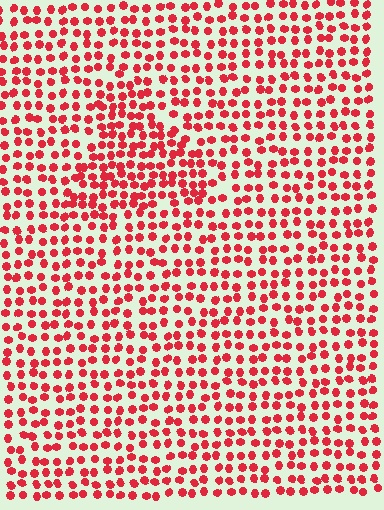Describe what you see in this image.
The image contains small red elements arranged at two different densities. A triangle-shaped region is visible where the elements are more densely packed than the surrounding area.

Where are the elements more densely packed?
The elements are more densely packed inside the triangle boundary.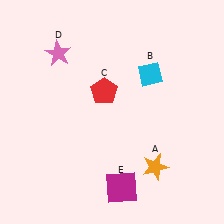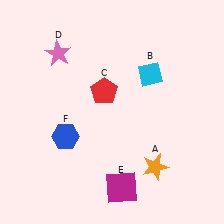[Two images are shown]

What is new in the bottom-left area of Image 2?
A blue hexagon (F) was added in the bottom-left area of Image 2.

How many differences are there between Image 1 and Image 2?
There is 1 difference between the two images.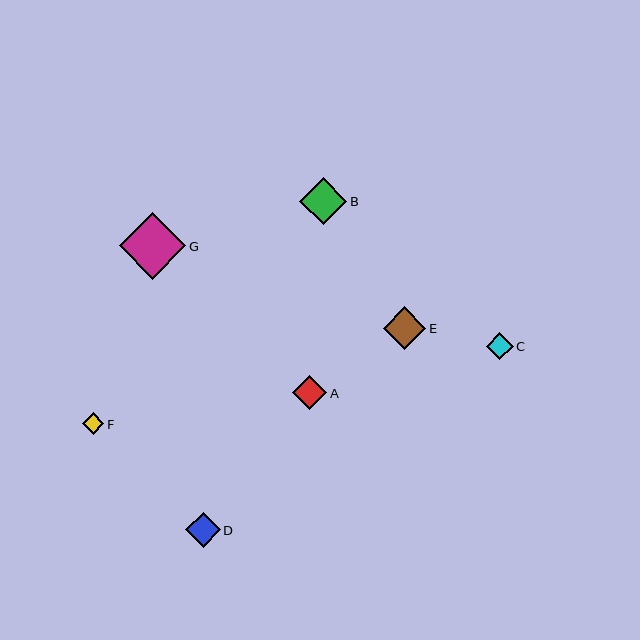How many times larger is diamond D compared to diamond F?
Diamond D is approximately 1.6 times the size of diamond F.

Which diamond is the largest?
Diamond G is the largest with a size of approximately 67 pixels.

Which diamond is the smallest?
Diamond F is the smallest with a size of approximately 22 pixels.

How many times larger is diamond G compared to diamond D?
Diamond G is approximately 1.9 times the size of diamond D.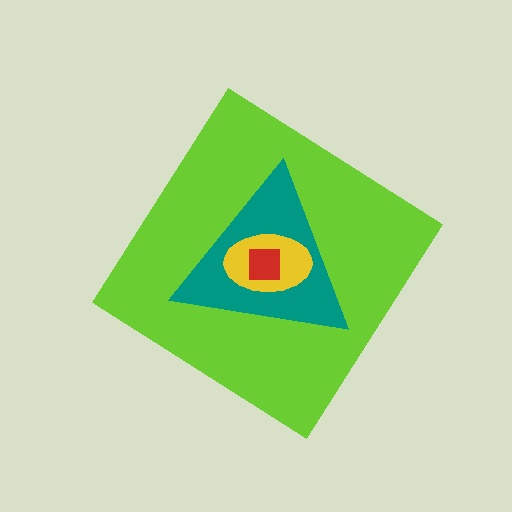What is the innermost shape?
The red square.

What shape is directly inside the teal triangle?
The yellow ellipse.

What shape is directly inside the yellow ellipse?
The red square.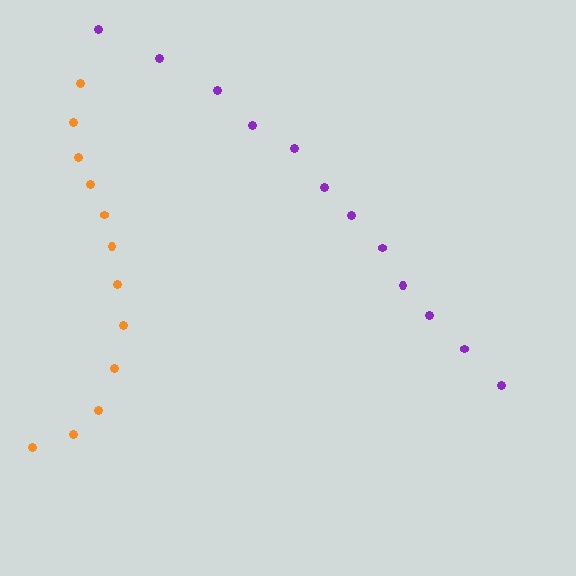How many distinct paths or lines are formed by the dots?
There are 2 distinct paths.